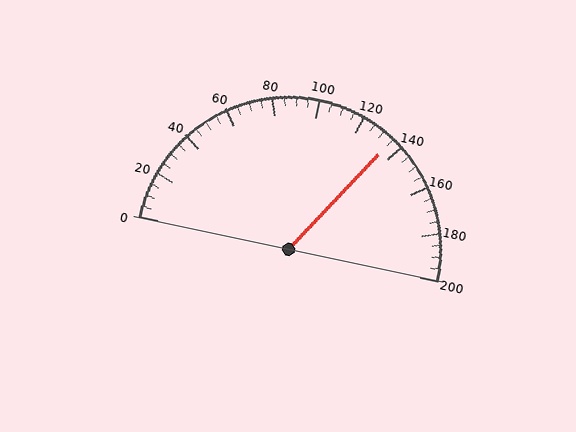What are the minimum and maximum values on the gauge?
The gauge ranges from 0 to 200.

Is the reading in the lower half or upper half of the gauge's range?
The reading is in the upper half of the range (0 to 200).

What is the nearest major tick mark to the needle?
The nearest major tick mark is 140.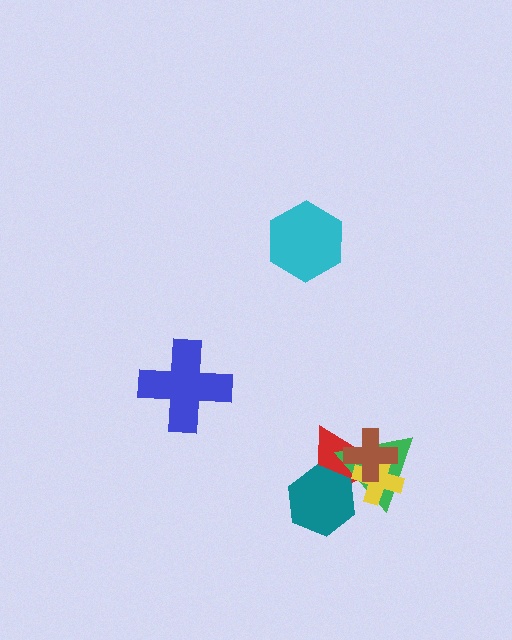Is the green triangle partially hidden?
Yes, it is partially covered by another shape.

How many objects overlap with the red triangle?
4 objects overlap with the red triangle.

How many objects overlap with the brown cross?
3 objects overlap with the brown cross.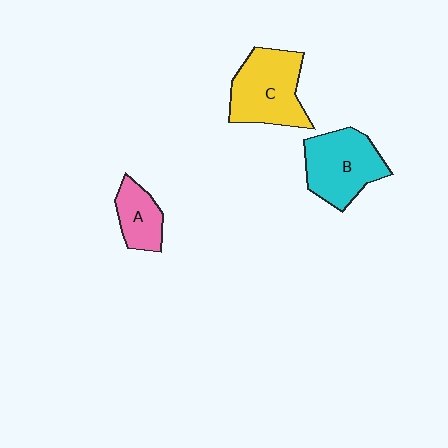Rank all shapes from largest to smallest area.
From largest to smallest: C (yellow), B (cyan), A (pink).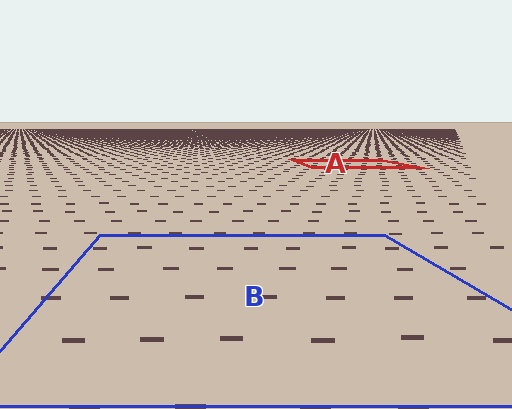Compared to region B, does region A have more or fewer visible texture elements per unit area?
Region A has more texture elements per unit area — they are packed more densely because it is farther away.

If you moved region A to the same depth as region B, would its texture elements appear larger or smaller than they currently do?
They would appear larger. At a closer depth, the same texture elements are projected at a bigger on-screen size.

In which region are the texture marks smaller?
The texture marks are smaller in region A, because it is farther away.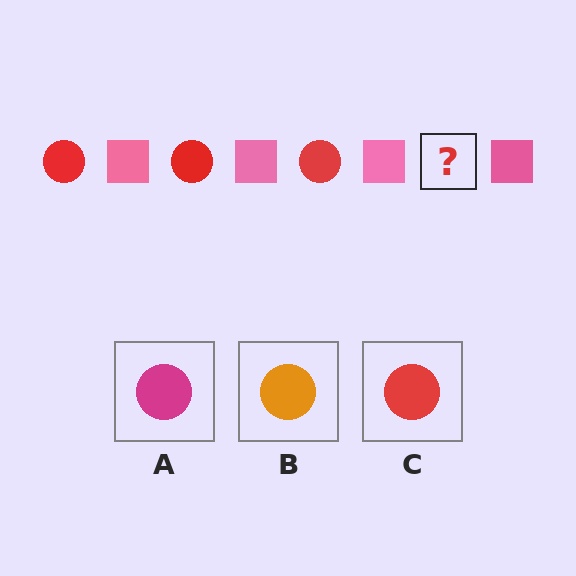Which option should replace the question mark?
Option C.